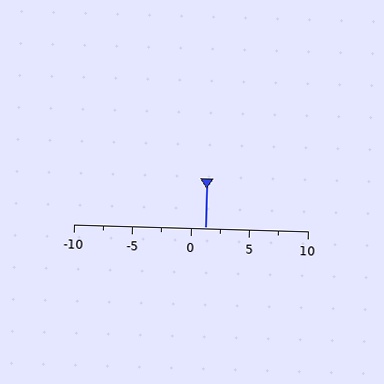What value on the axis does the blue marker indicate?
The marker indicates approximately 1.2.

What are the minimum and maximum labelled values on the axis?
The axis runs from -10 to 10.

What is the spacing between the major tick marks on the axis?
The major ticks are spaced 5 apart.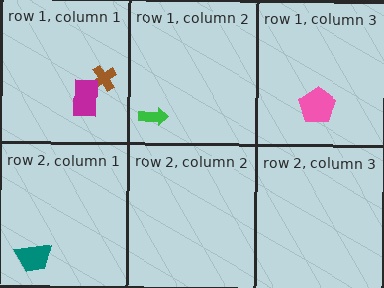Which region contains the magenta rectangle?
The row 1, column 1 region.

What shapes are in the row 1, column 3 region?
The pink pentagon.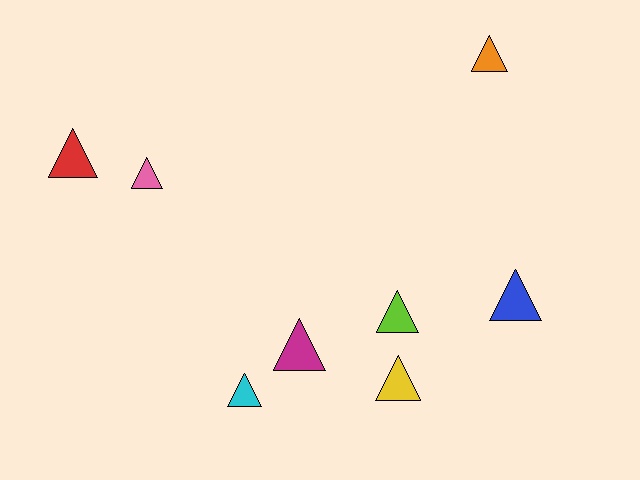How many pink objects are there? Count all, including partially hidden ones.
There is 1 pink object.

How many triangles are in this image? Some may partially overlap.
There are 8 triangles.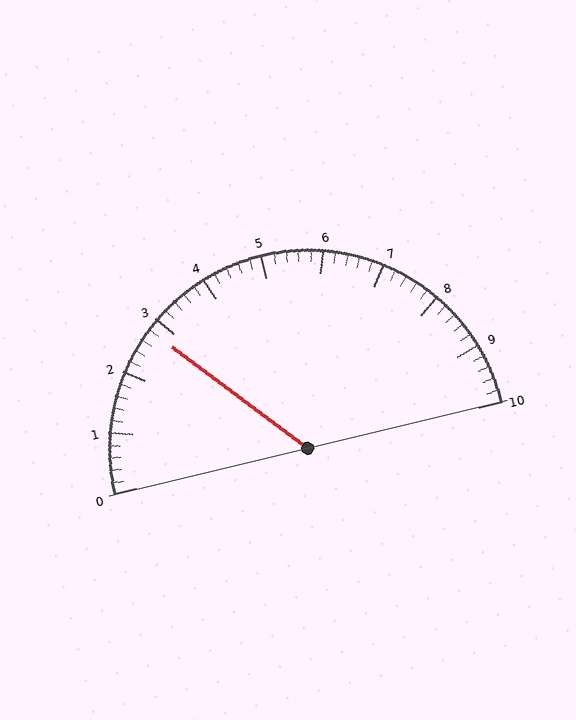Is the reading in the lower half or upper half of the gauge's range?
The reading is in the lower half of the range (0 to 10).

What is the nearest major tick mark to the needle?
The nearest major tick mark is 3.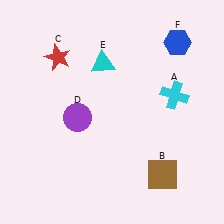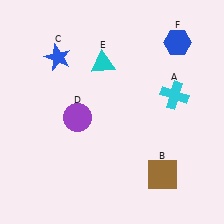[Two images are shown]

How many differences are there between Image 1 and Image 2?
There is 1 difference between the two images.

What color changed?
The star (C) changed from red in Image 1 to blue in Image 2.